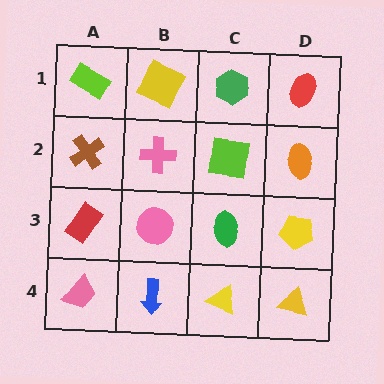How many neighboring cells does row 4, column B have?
3.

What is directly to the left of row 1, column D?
A green hexagon.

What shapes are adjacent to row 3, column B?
A pink cross (row 2, column B), a blue arrow (row 4, column B), a red rectangle (row 3, column A), a green ellipse (row 3, column C).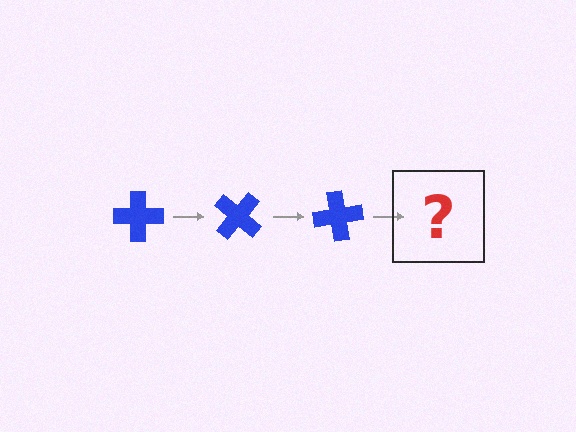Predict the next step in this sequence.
The next step is a blue cross rotated 120 degrees.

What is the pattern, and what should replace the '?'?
The pattern is that the cross rotates 40 degrees each step. The '?' should be a blue cross rotated 120 degrees.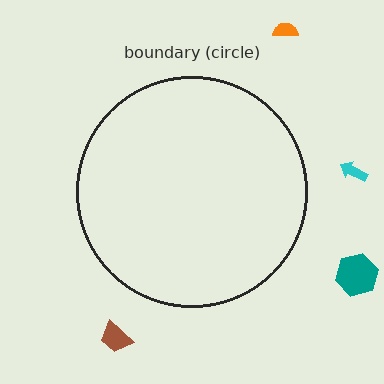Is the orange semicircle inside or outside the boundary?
Outside.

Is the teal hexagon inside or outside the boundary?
Outside.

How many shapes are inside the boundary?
0 inside, 4 outside.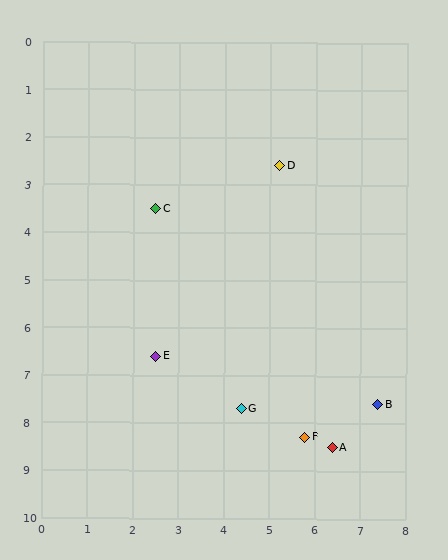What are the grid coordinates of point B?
Point B is at approximately (7.4, 7.6).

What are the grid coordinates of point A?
Point A is at approximately (6.4, 8.5).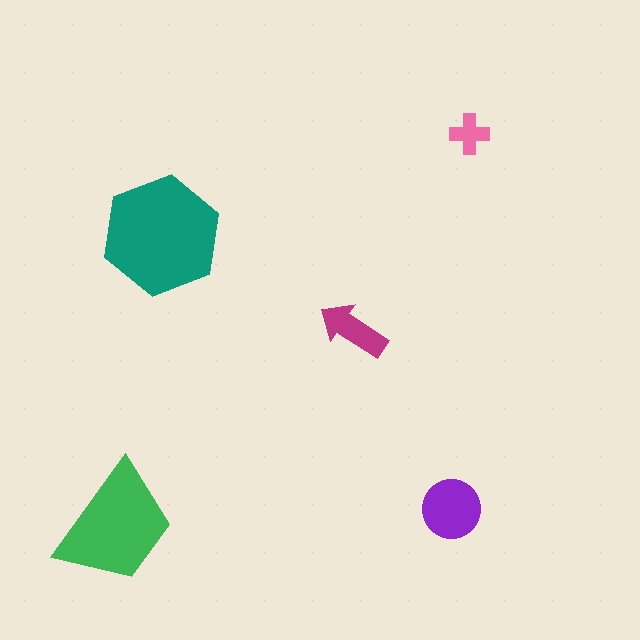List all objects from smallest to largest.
The pink cross, the magenta arrow, the purple circle, the green trapezoid, the teal hexagon.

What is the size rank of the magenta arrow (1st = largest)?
4th.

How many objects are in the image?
There are 5 objects in the image.